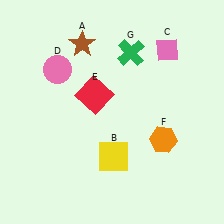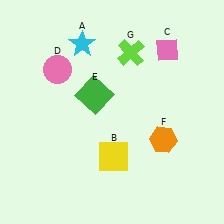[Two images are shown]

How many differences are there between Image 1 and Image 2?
There are 3 differences between the two images.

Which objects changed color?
A changed from brown to cyan. E changed from red to green. G changed from green to lime.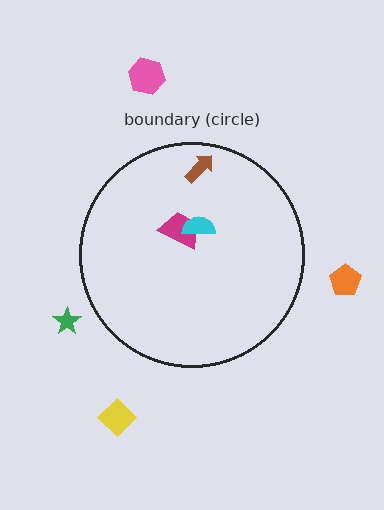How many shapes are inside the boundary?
3 inside, 4 outside.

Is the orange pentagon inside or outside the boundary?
Outside.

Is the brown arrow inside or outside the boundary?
Inside.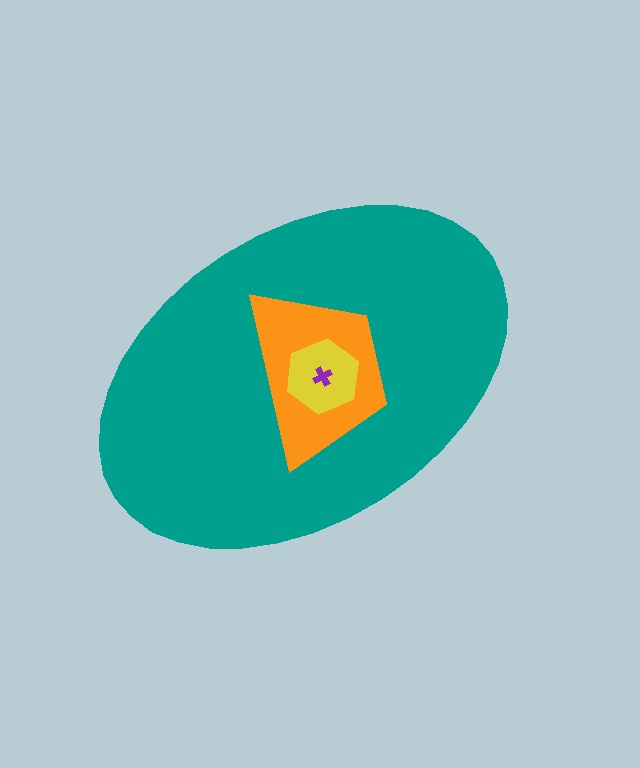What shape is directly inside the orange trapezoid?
The yellow hexagon.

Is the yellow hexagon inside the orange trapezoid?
Yes.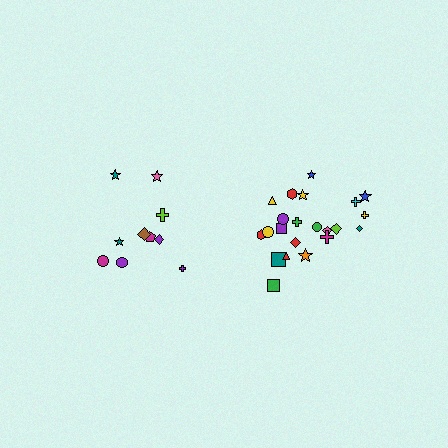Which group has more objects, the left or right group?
The right group.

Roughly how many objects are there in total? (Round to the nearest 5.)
Roughly 30 objects in total.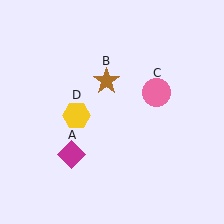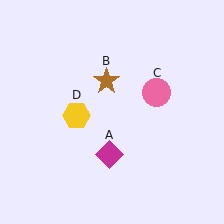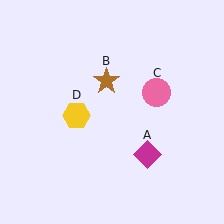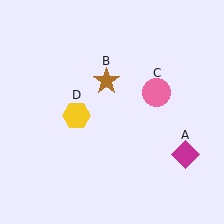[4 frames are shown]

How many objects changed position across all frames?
1 object changed position: magenta diamond (object A).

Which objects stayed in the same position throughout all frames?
Brown star (object B) and pink circle (object C) and yellow hexagon (object D) remained stationary.